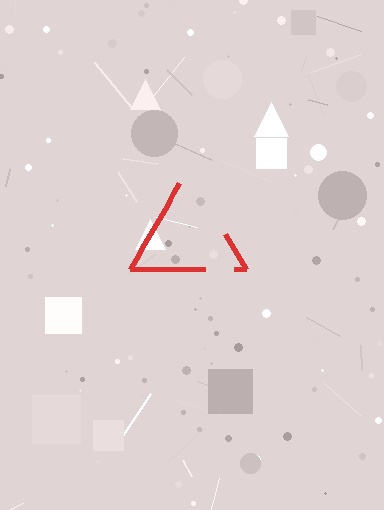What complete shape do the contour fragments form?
The contour fragments form a triangle.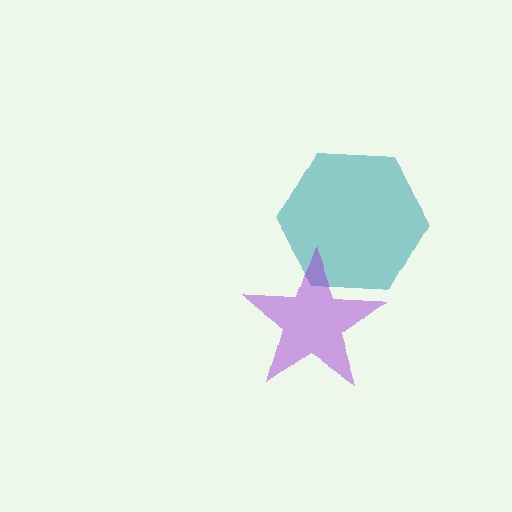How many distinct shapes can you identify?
There are 2 distinct shapes: a teal hexagon, a purple star.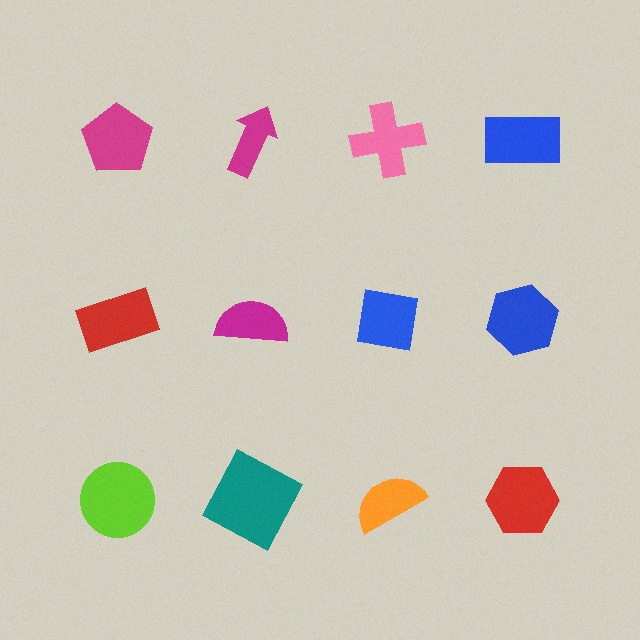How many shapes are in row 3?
4 shapes.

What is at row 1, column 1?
A magenta pentagon.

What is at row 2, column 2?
A magenta semicircle.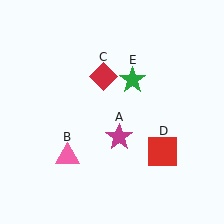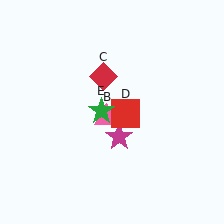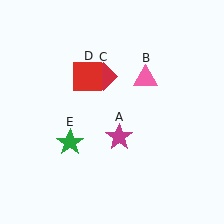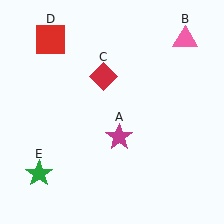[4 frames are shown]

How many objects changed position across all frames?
3 objects changed position: pink triangle (object B), red square (object D), green star (object E).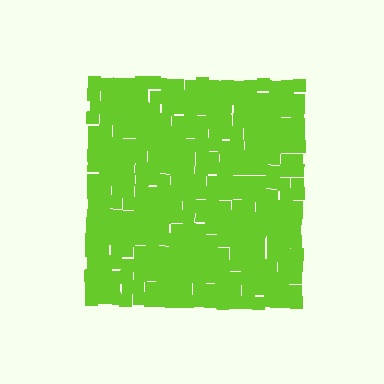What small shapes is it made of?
It is made of small squares.